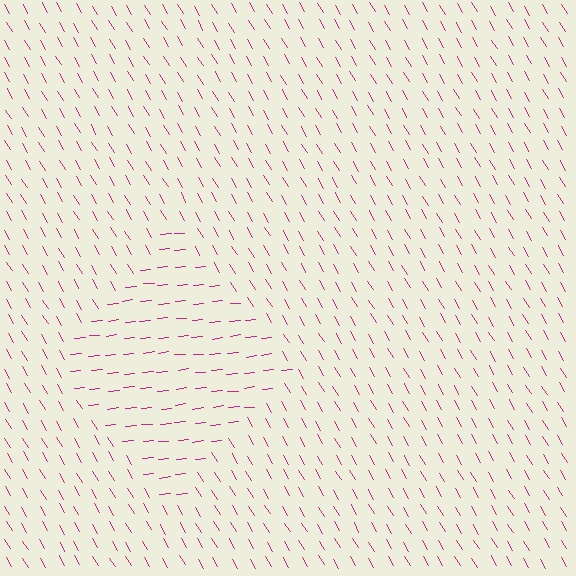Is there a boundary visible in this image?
Yes, there is a texture boundary formed by a change in line orientation.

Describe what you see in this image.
The image is filled with small magenta line segments. A diamond region in the image has lines oriented differently from the surrounding lines, creating a visible texture boundary.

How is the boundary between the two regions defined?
The boundary is defined purely by a change in line orientation (approximately 65 degrees difference). All lines are the same color and thickness.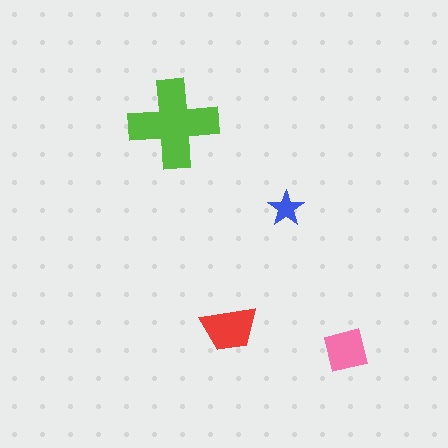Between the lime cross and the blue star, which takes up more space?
The lime cross.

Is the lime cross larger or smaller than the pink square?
Larger.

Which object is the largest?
The lime cross.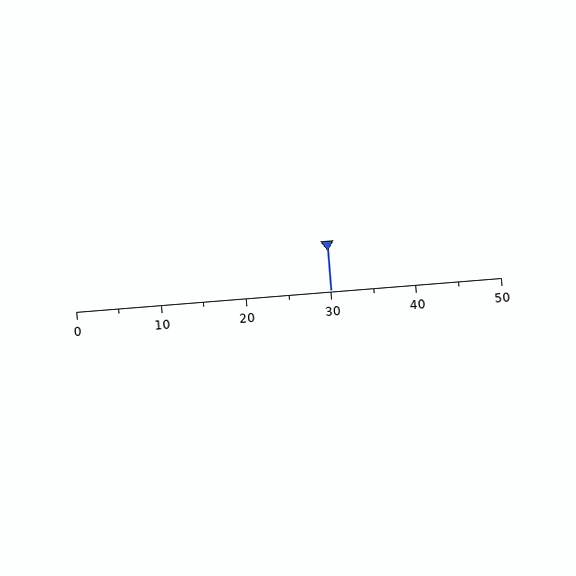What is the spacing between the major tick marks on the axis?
The major ticks are spaced 10 apart.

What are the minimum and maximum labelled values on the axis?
The axis runs from 0 to 50.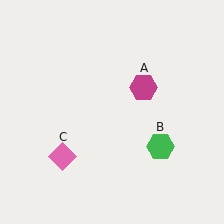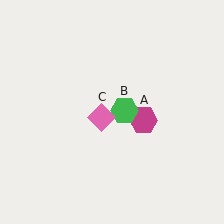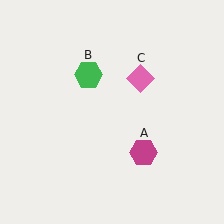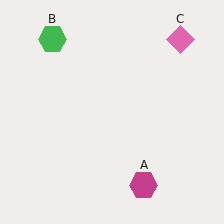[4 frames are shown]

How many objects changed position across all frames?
3 objects changed position: magenta hexagon (object A), green hexagon (object B), pink diamond (object C).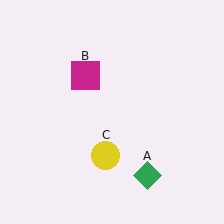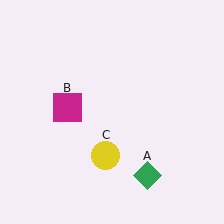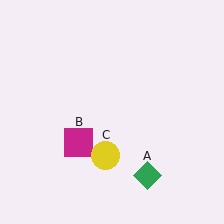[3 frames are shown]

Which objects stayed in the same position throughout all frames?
Green diamond (object A) and yellow circle (object C) remained stationary.